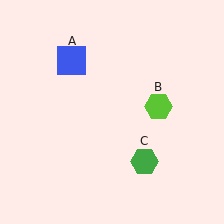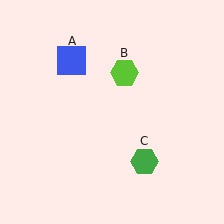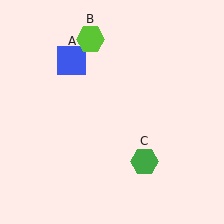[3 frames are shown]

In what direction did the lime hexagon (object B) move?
The lime hexagon (object B) moved up and to the left.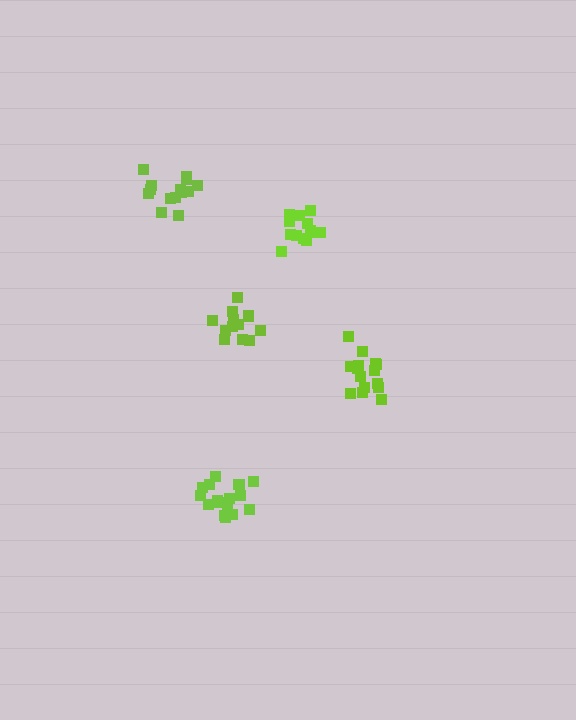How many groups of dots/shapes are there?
There are 5 groups.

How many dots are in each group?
Group 1: 15 dots, Group 2: 17 dots, Group 3: 13 dots, Group 4: 15 dots, Group 5: 14 dots (74 total).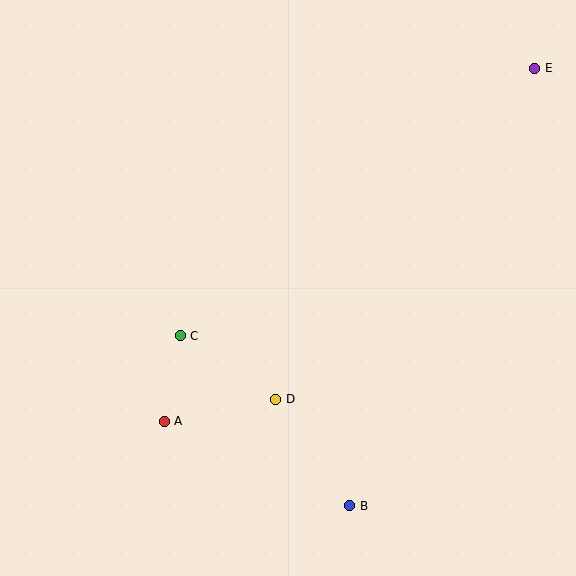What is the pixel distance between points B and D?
The distance between B and D is 130 pixels.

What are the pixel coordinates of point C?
Point C is at (180, 336).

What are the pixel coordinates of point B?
Point B is at (350, 506).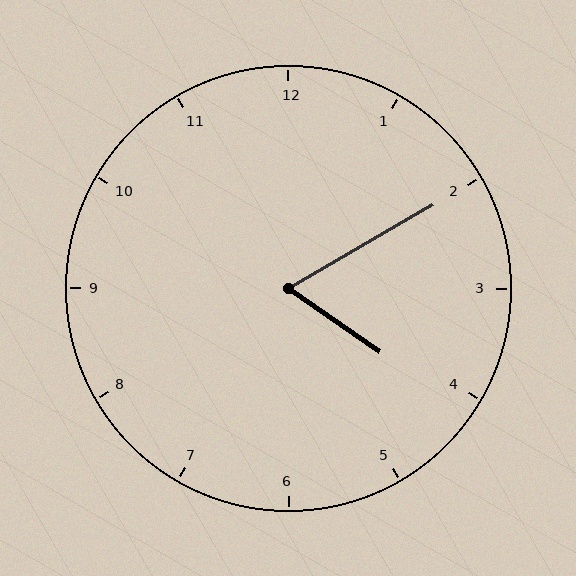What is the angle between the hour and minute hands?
Approximately 65 degrees.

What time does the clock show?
4:10.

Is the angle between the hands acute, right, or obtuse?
It is acute.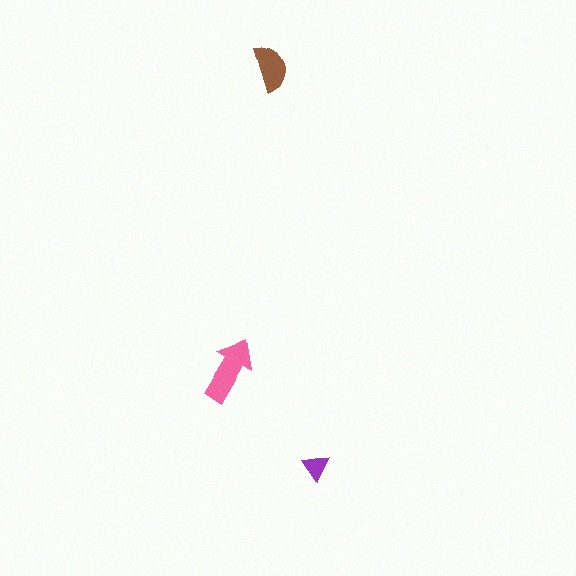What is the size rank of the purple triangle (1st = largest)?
3rd.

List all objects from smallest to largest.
The purple triangle, the brown semicircle, the pink arrow.